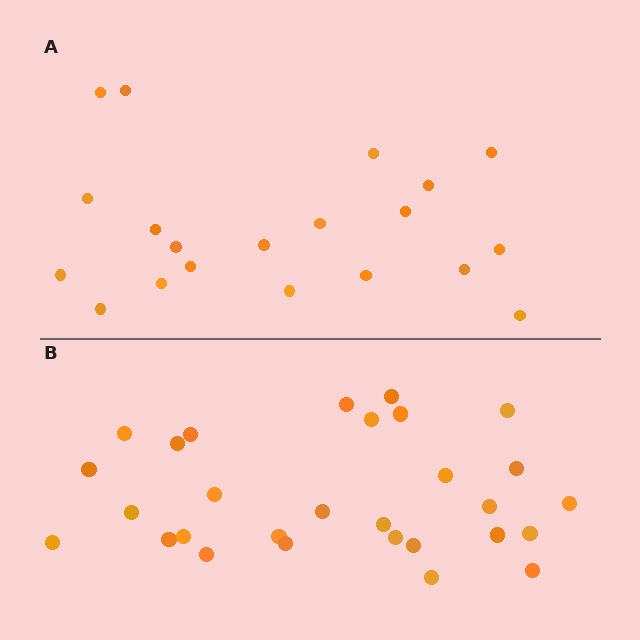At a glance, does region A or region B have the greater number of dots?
Region B (the bottom region) has more dots.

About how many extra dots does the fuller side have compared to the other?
Region B has roughly 8 or so more dots than region A.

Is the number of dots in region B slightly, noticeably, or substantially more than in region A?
Region B has substantially more. The ratio is roughly 1.4 to 1.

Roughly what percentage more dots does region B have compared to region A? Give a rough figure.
About 45% more.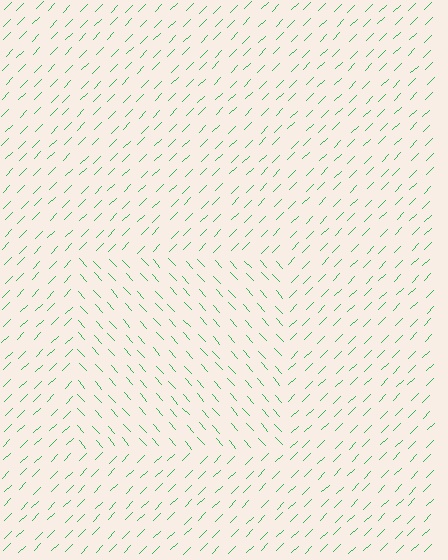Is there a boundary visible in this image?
Yes, there is a texture boundary formed by a change in line orientation.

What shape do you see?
I see a rectangle.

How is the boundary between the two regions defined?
The boundary is defined purely by a change in line orientation (approximately 86 degrees difference). All lines are the same color and thickness.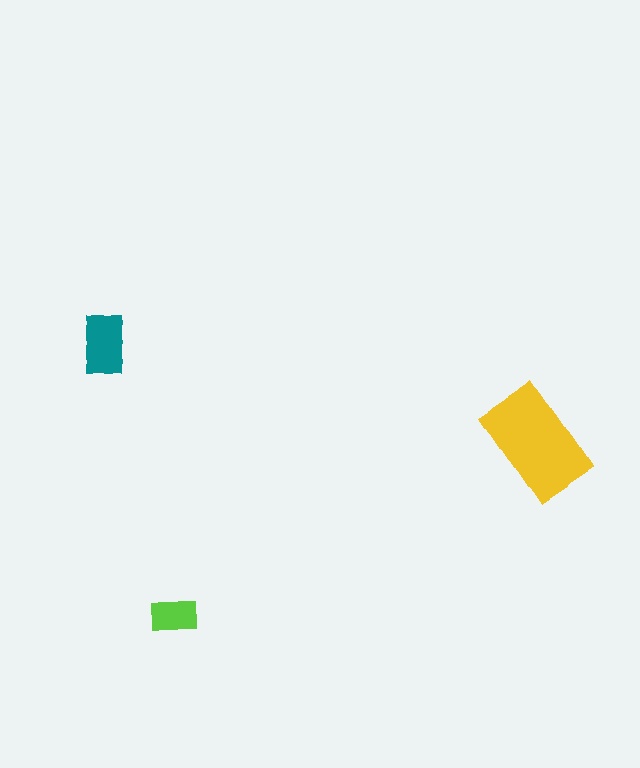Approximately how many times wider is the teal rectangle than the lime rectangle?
About 1.5 times wider.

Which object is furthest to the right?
The yellow rectangle is rightmost.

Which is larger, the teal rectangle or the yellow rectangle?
The yellow one.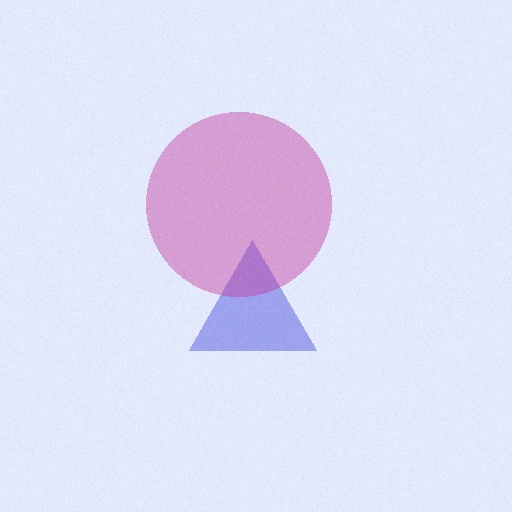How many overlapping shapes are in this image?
There are 2 overlapping shapes in the image.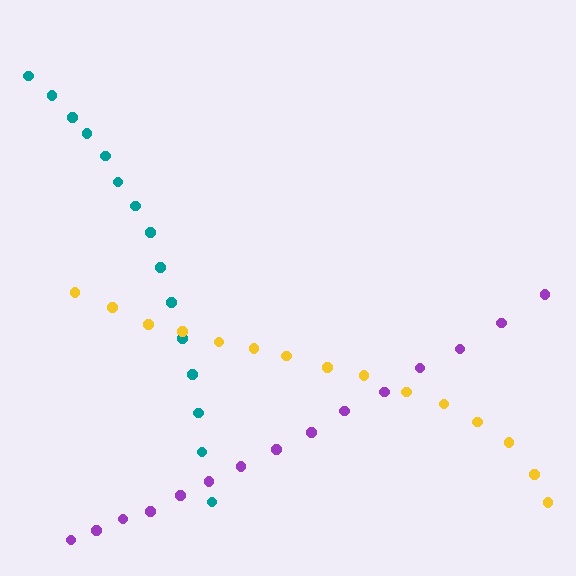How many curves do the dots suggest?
There are 3 distinct paths.